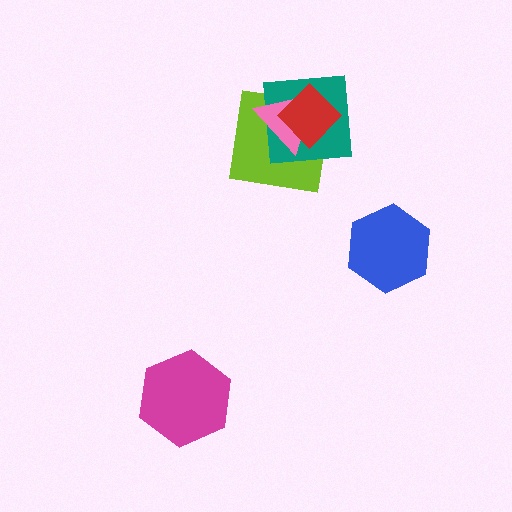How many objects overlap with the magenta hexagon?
0 objects overlap with the magenta hexagon.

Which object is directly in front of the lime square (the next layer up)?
The teal square is directly in front of the lime square.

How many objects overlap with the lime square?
3 objects overlap with the lime square.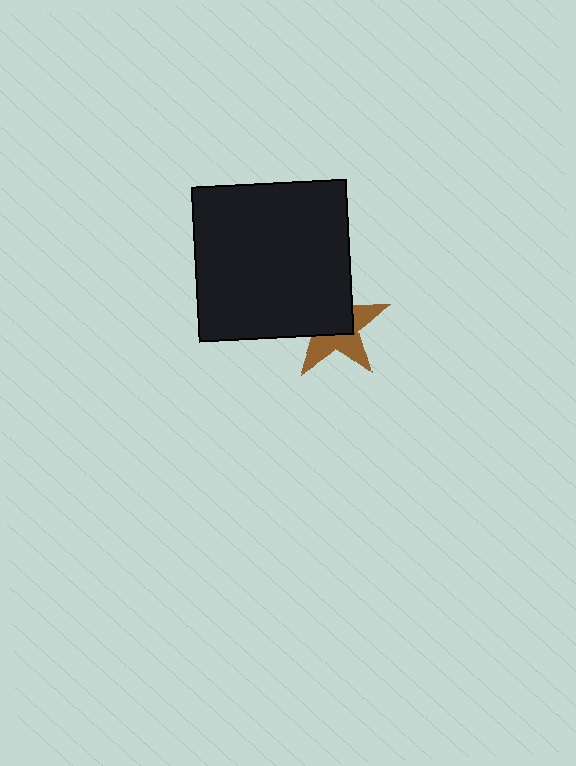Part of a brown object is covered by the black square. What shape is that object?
It is a star.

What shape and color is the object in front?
The object in front is a black square.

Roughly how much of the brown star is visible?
About half of it is visible (roughly 47%).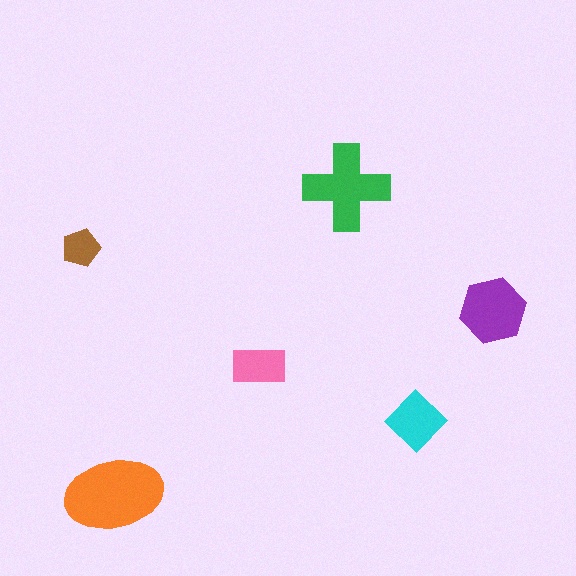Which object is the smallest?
The brown pentagon.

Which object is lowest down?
The orange ellipse is bottommost.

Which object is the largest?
The orange ellipse.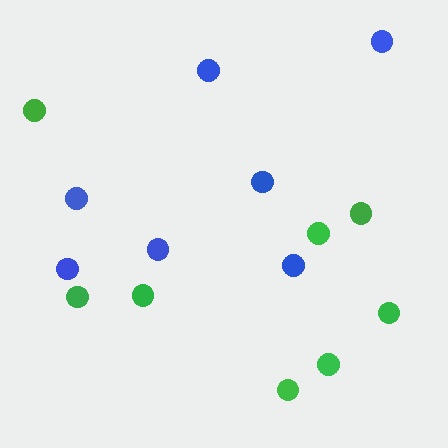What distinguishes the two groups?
There are 2 groups: one group of green circles (8) and one group of blue circles (7).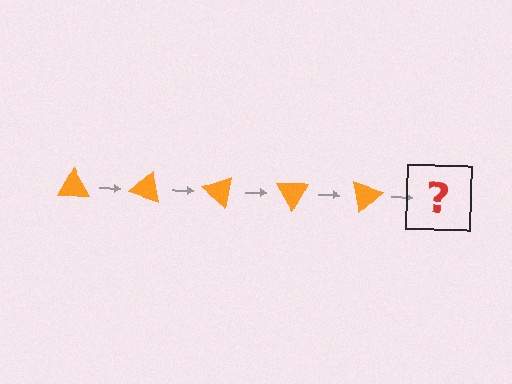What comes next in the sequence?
The next element should be an orange triangle rotated 100 degrees.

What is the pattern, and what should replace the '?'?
The pattern is that the triangle rotates 20 degrees each step. The '?' should be an orange triangle rotated 100 degrees.